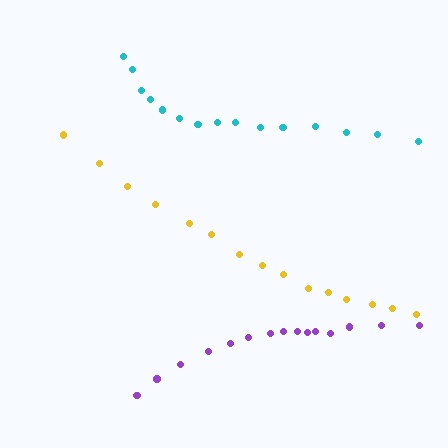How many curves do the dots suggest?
There are 3 distinct paths.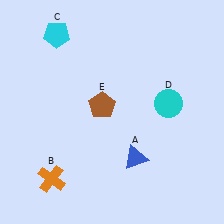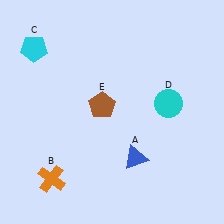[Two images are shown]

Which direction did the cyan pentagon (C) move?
The cyan pentagon (C) moved left.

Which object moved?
The cyan pentagon (C) moved left.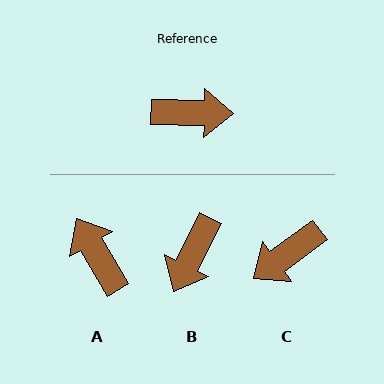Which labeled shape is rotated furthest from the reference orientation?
C, about 143 degrees away.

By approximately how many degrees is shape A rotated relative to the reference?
Approximately 121 degrees counter-clockwise.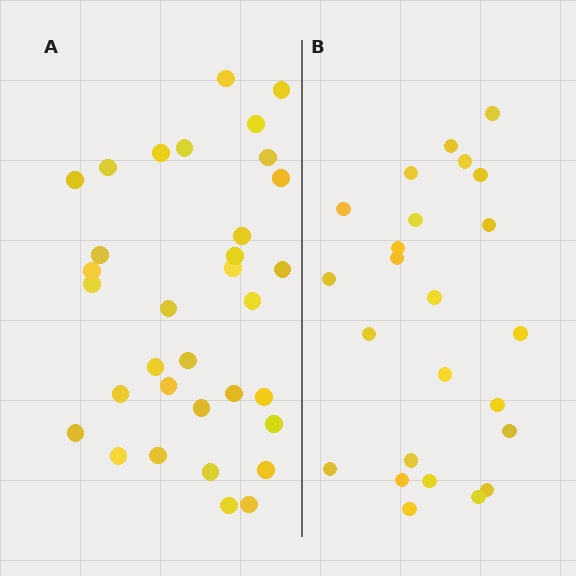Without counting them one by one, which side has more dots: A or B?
Region A (the left region) has more dots.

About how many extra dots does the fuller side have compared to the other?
Region A has roughly 8 or so more dots than region B.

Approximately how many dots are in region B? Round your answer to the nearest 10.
About 20 dots. (The exact count is 24, which rounds to 20.)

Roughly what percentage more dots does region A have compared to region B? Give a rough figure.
About 40% more.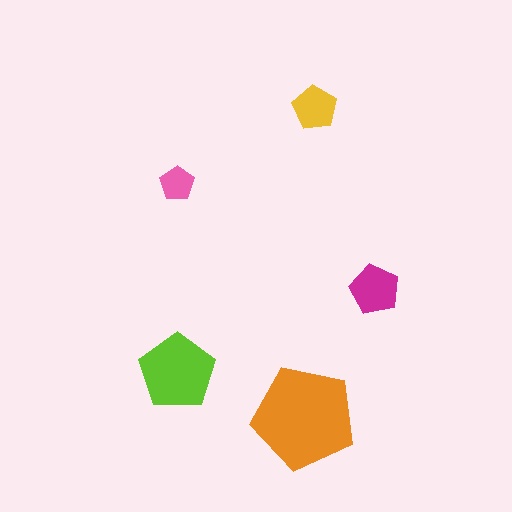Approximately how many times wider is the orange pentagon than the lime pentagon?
About 1.5 times wider.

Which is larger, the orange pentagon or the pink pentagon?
The orange one.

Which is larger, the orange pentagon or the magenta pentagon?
The orange one.